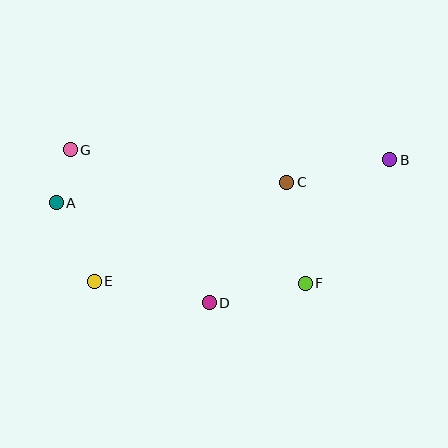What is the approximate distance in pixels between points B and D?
The distance between B and D is approximately 231 pixels.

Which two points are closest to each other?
Points A and G are closest to each other.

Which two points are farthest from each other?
Points A and B are farthest from each other.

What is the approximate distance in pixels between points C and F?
The distance between C and F is approximately 102 pixels.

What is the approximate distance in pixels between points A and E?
The distance between A and E is approximately 87 pixels.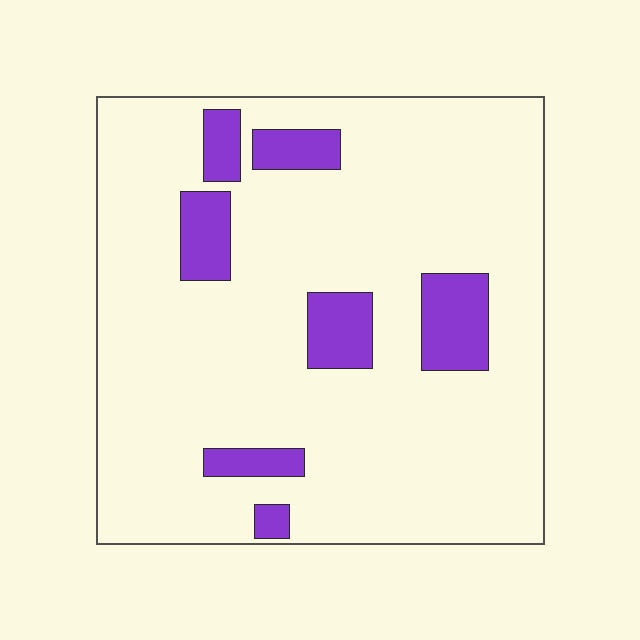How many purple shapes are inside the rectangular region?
7.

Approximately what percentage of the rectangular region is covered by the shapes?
Approximately 15%.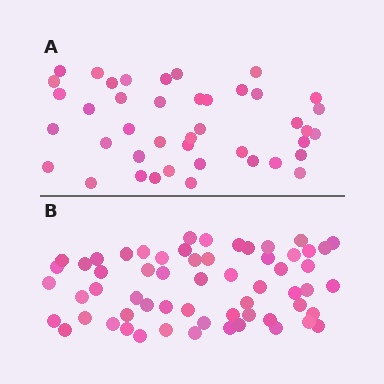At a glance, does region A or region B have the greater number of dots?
Region B (the bottom region) has more dots.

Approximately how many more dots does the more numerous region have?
Region B has approximately 20 more dots than region A.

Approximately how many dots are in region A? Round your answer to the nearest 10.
About 40 dots. (The exact count is 42, which rounds to 40.)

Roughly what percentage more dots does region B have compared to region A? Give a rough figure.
About 45% more.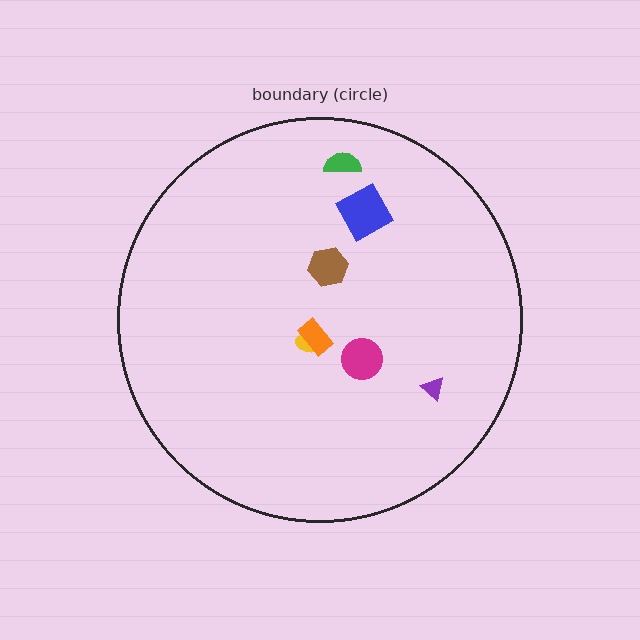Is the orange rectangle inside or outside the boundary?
Inside.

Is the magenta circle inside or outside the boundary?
Inside.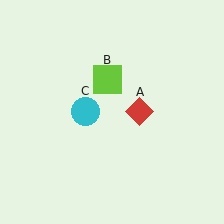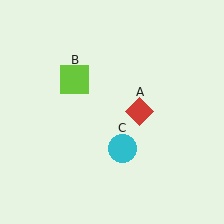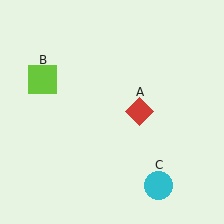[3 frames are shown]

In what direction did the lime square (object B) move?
The lime square (object B) moved left.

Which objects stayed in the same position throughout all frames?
Red diamond (object A) remained stationary.